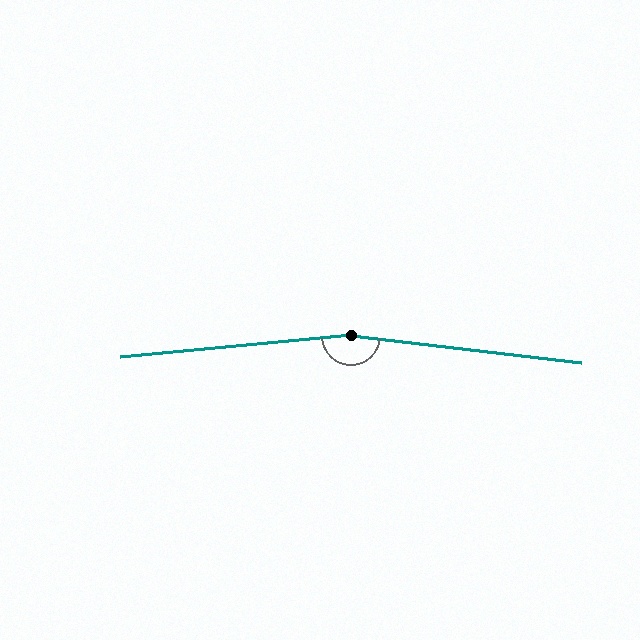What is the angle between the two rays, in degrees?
Approximately 168 degrees.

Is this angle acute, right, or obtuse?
It is obtuse.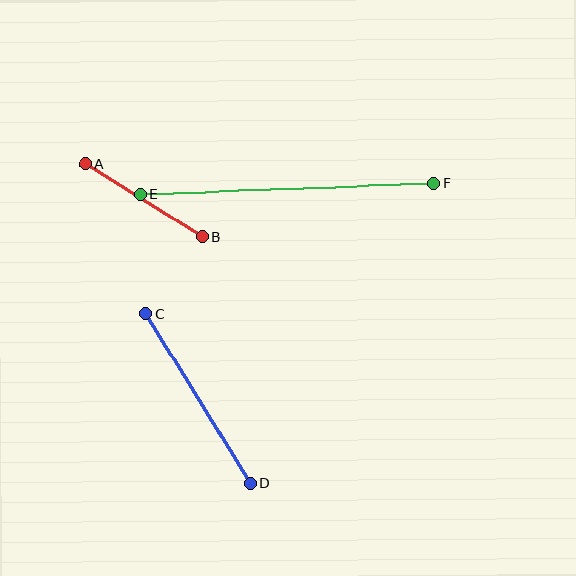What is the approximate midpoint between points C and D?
The midpoint is at approximately (198, 398) pixels.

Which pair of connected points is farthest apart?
Points E and F are farthest apart.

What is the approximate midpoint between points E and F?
The midpoint is at approximately (287, 189) pixels.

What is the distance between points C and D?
The distance is approximately 199 pixels.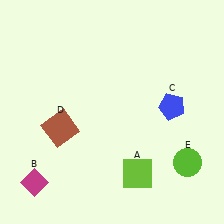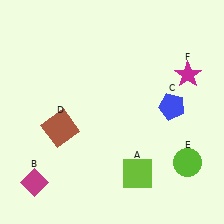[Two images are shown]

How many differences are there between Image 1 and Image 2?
There is 1 difference between the two images.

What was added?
A magenta star (F) was added in Image 2.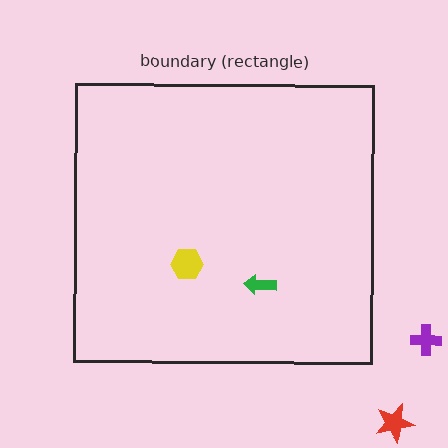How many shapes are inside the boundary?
2 inside, 2 outside.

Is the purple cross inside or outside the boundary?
Outside.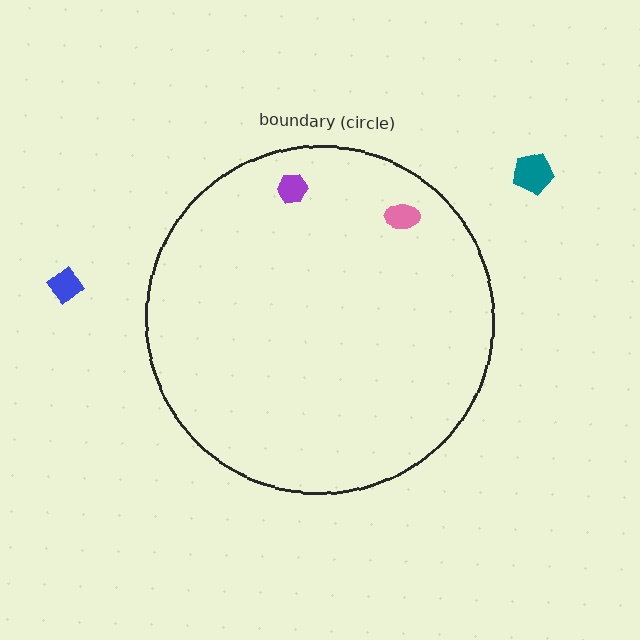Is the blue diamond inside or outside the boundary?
Outside.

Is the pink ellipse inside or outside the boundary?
Inside.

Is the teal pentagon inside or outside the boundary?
Outside.